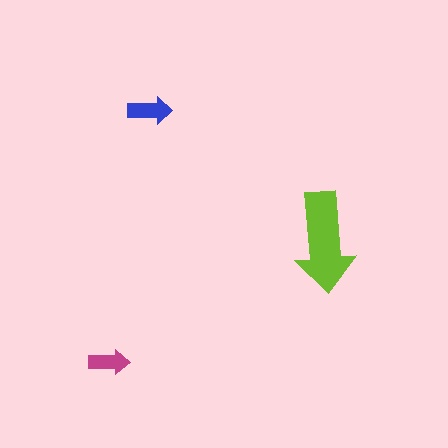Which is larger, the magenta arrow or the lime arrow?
The lime one.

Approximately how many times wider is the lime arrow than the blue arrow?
About 2.5 times wider.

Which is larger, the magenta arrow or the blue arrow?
The blue one.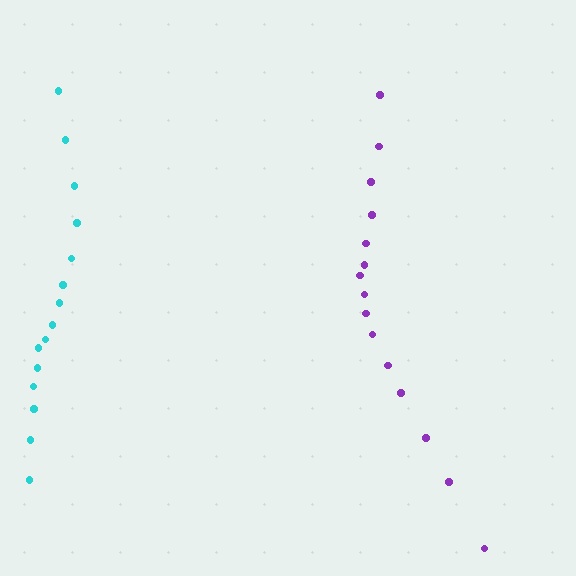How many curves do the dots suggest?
There are 2 distinct paths.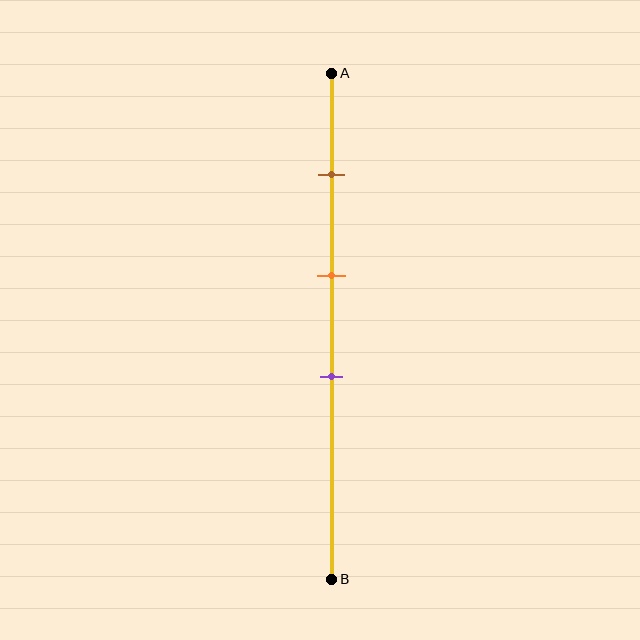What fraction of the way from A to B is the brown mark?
The brown mark is approximately 20% (0.2) of the way from A to B.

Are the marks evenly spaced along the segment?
Yes, the marks are approximately evenly spaced.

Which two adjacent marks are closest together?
The orange and purple marks are the closest adjacent pair.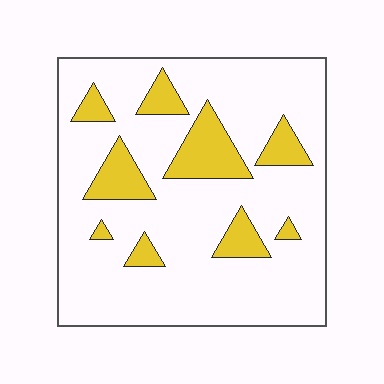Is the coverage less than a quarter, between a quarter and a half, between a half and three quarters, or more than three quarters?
Less than a quarter.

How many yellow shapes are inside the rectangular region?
9.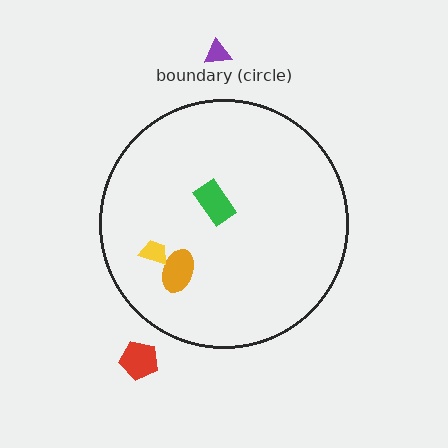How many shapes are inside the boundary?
3 inside, 2 outside.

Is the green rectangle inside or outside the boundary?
Inside.